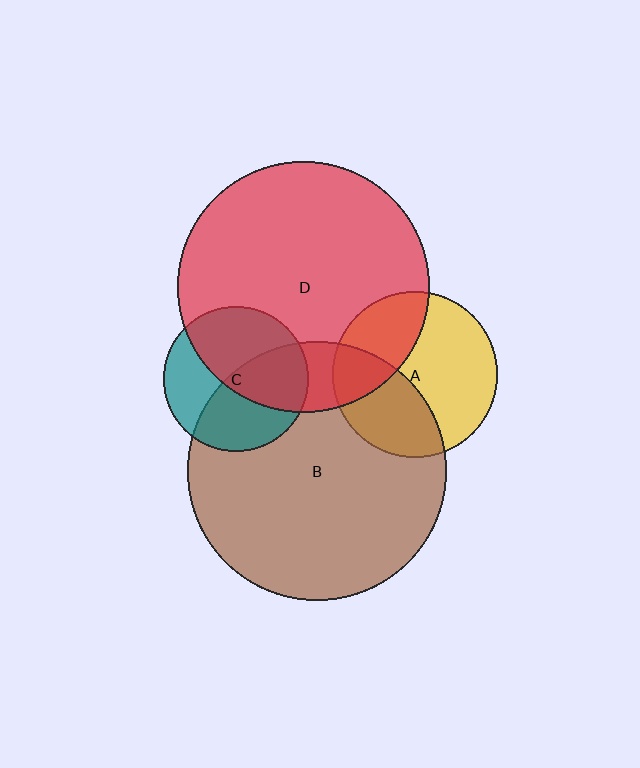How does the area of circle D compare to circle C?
Approximately 3.0 times.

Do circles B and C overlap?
Yes.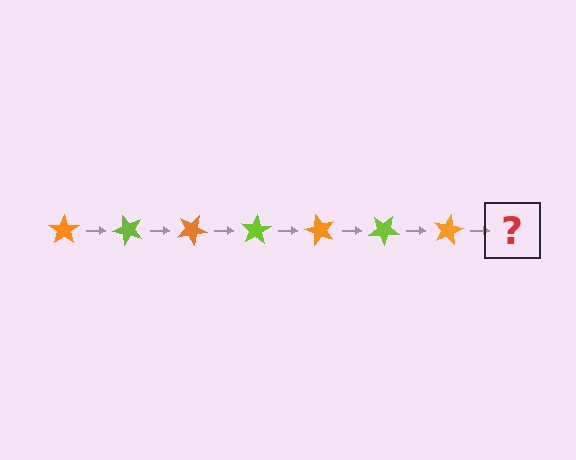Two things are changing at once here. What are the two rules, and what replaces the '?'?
The two rules are that it rotates 50 degrees each step and the color cycles through orange and lime. The '?' should be a lime star, rotated 350 degrees from the start.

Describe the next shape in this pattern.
It should be a lime star, rotated 350 degrees from the start.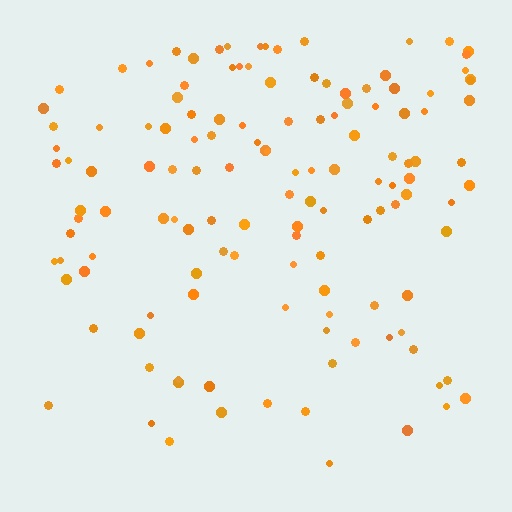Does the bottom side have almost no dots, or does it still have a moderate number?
Still a moderate number, just noticeably fewer than the top.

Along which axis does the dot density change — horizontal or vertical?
Vertical.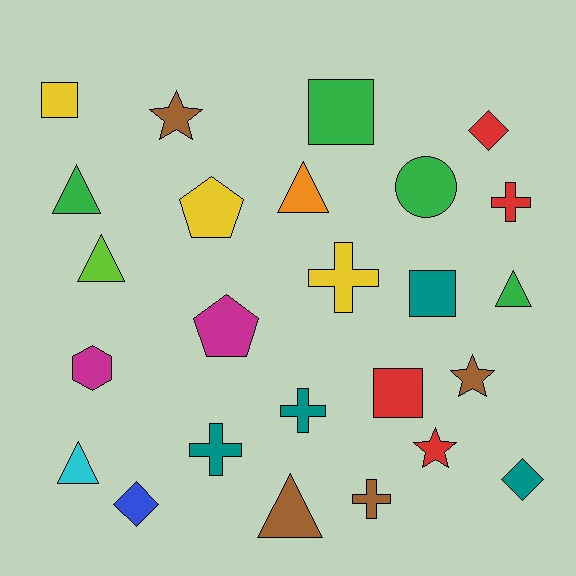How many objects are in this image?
There are 25 objects.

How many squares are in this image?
There are 4 squares.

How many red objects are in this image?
There are 4 red objects.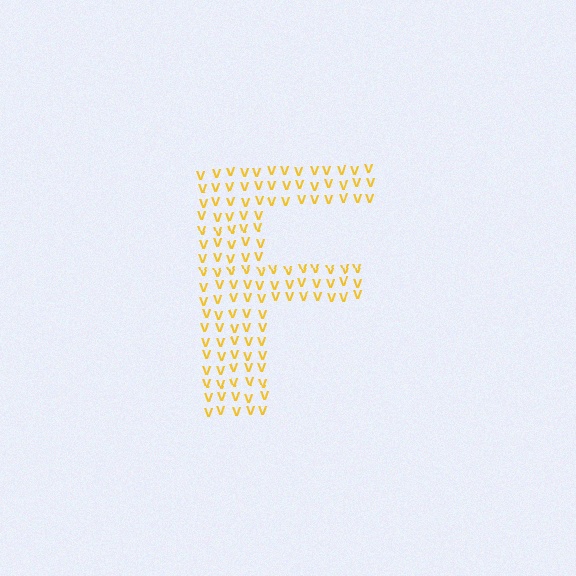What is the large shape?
The large shape is the letter F.